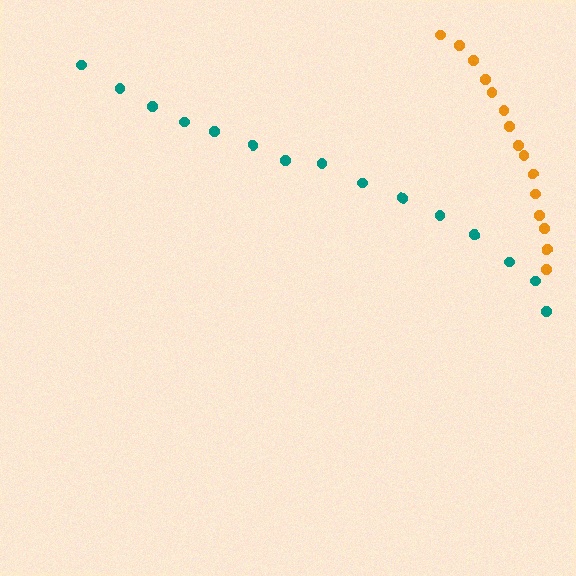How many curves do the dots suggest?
There are 2 distinct paths.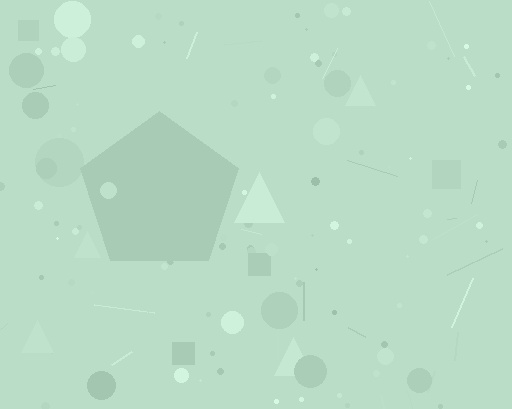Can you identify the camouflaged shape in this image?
The camouflaged shape is a pentagon.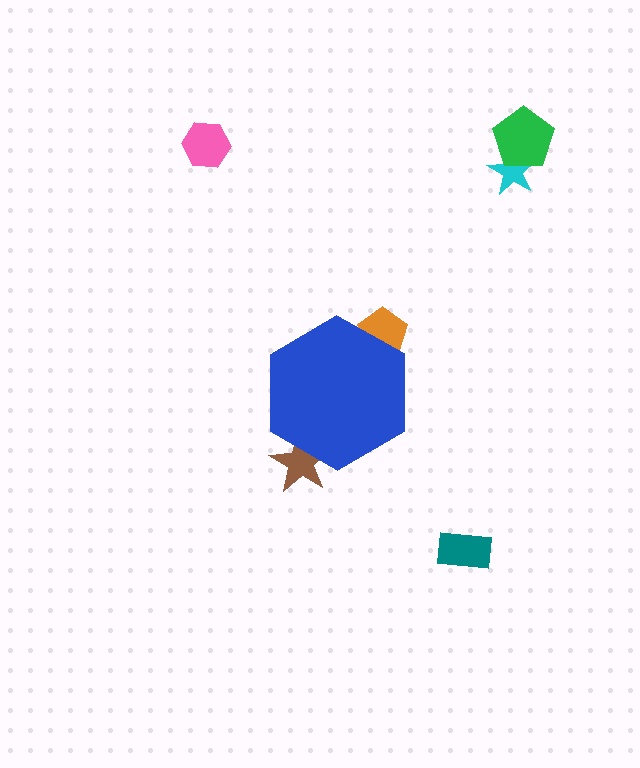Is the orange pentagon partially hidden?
Yes, the orange pentagon is partially hidden behind the blue hexagon.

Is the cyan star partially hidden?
No, the cyan star is fully visible.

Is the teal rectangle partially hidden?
No, the teal rectangle is fully visible.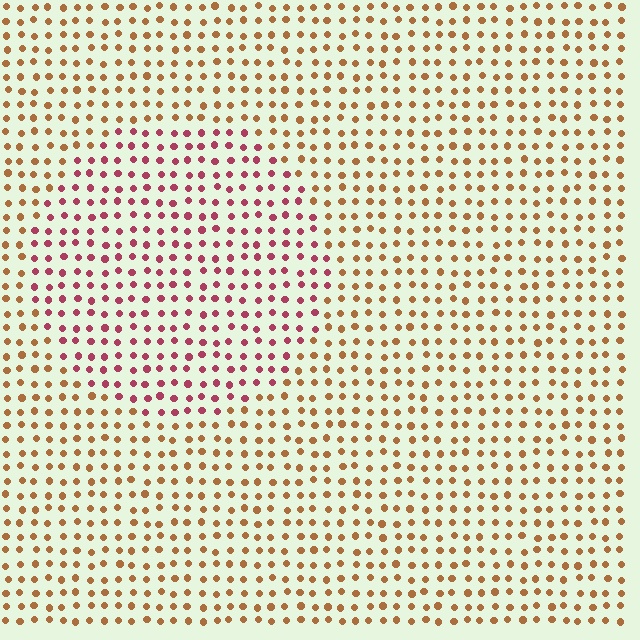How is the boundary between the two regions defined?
The boundary is defined purely by a slight shift in hue (about 45 degrees). Spacing, size, and orientation are identical on both sides.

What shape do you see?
I see a circle.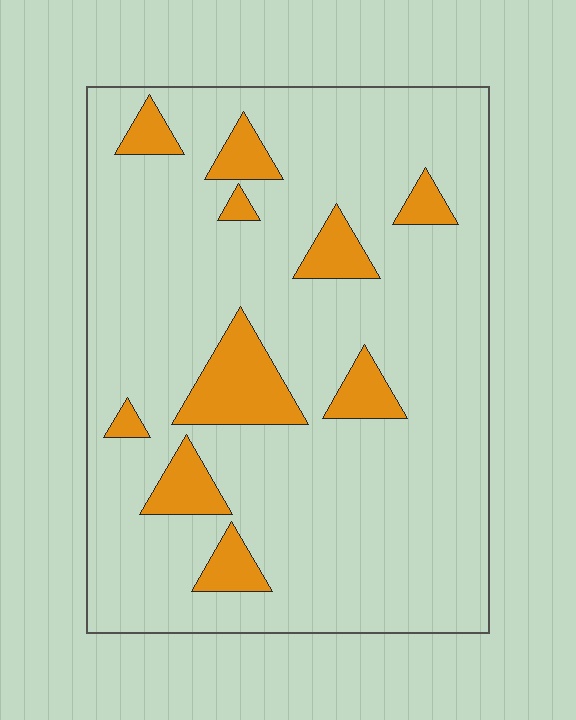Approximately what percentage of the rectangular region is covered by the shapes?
Approximately 15%.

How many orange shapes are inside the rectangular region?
10.